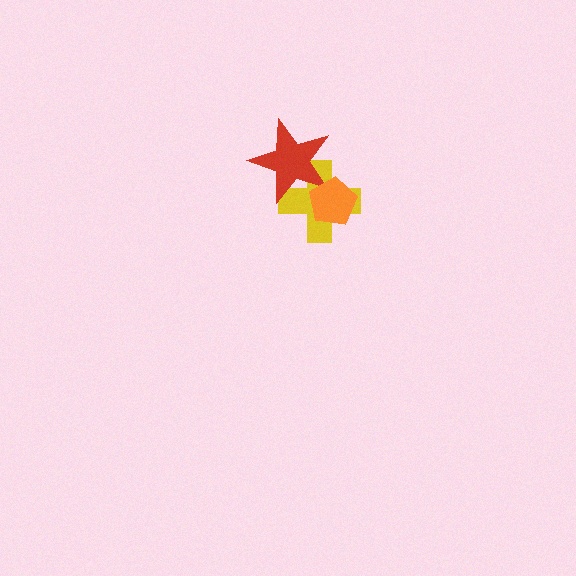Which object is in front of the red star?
The orange pentagon is in front of the red star.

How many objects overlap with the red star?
2 objects overlap with the red star.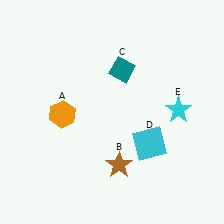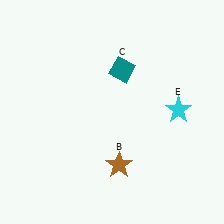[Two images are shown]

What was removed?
The orange hexagon (A), the cyan square (D) were removed in Image 2.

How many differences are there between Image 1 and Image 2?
There are 2 differences between the two images.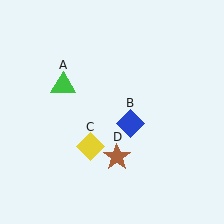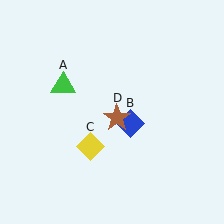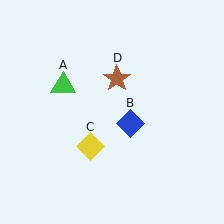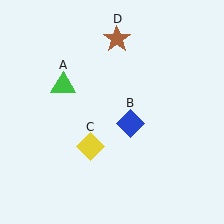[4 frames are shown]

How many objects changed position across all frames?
1 object changed position: brown star (object D).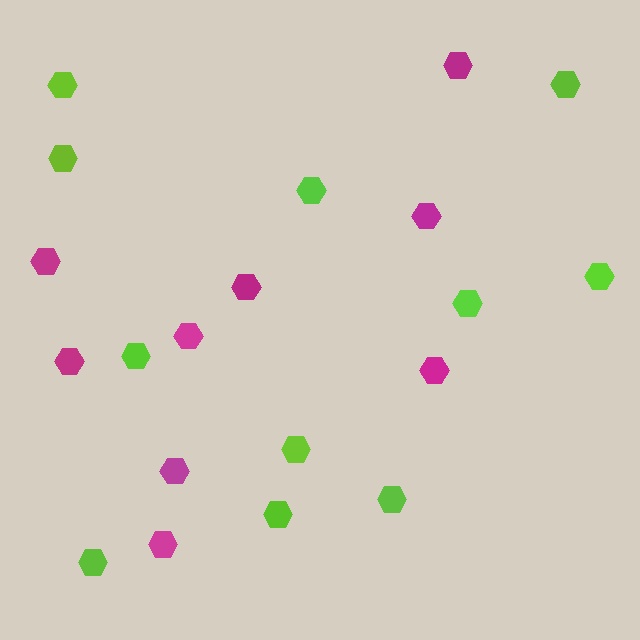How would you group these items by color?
There are 2 groups: one group of lime hexagons (11) and one group of magenta hexagons (9).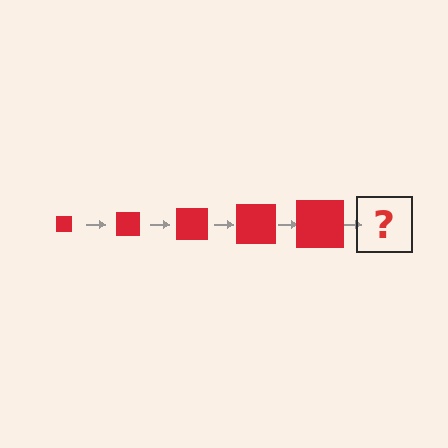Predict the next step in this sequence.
The next step is a red square, larger than the previous one.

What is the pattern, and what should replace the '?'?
The pattern is that the square gets progressively larger each step. The '?' should be a red square, larger than the previous one.